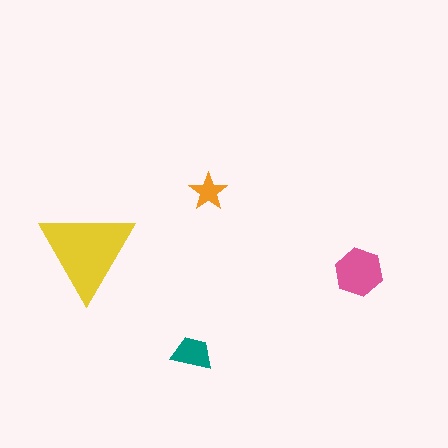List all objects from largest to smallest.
The yellow triangle, the pink hexagon, the teal trapezoid, the orange star.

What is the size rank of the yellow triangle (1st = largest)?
1st.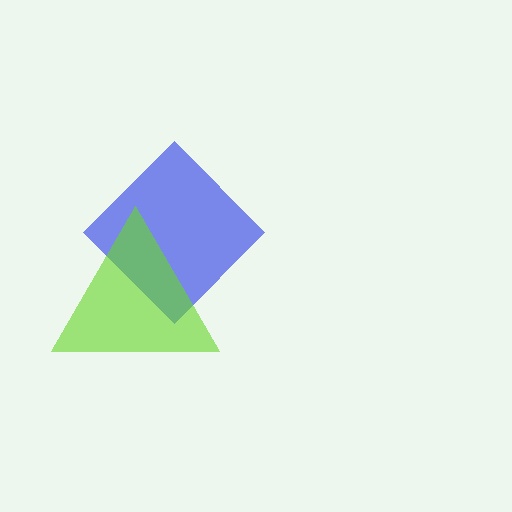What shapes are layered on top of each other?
The layered shapes are: a blue diamond, a lime triangle.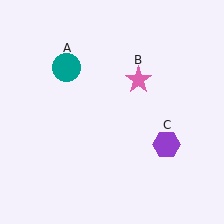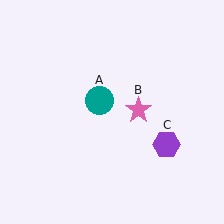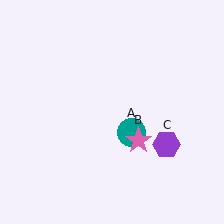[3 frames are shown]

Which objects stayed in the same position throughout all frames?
Purple hexagon (object C) remained stationary.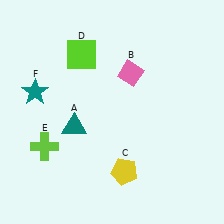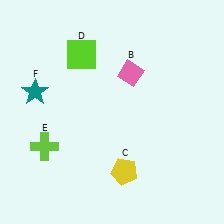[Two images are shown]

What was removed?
The teal triangle (A) was removed in Image 2.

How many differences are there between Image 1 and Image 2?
There is 1 difference between the two images.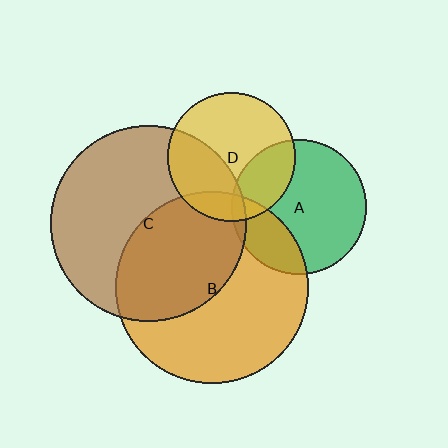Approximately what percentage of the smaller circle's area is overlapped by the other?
Approximately 45%.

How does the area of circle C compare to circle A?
Approximately 2.1 times.